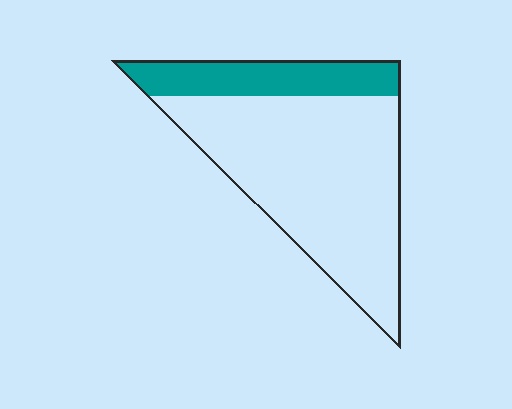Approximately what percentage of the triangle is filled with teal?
Approximately 25%.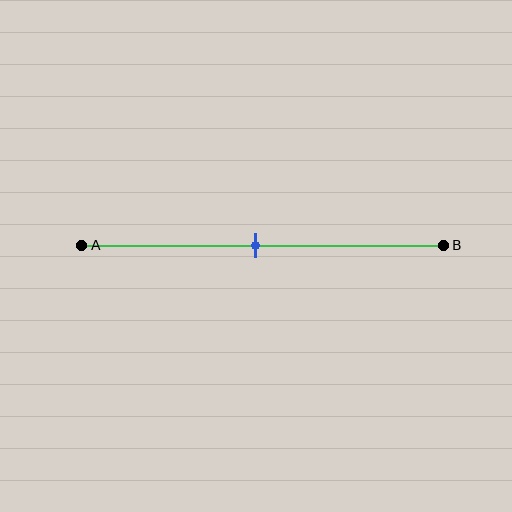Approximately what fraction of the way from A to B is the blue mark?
The blue mark is approximately 50% of the way from A to B.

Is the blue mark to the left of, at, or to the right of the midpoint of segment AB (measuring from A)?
The blue mark is approximately at the midpoint of segment AB.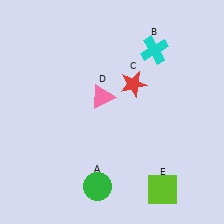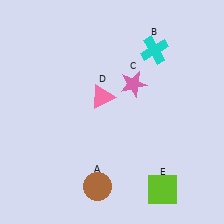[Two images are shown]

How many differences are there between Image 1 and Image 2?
There are 2 differences between the two images.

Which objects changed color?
A changed from green to brown. C changed from red to pink.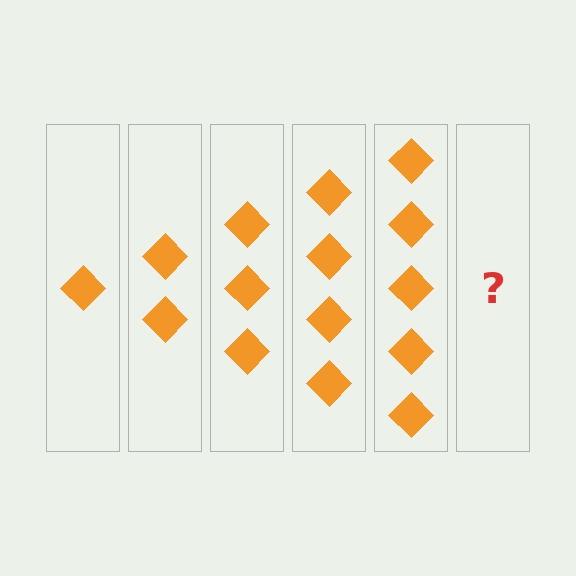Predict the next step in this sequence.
The next step is 6 diamonds.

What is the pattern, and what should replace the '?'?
The pattern is that each step adds one more diamond. The '?' should be 6 diamonds.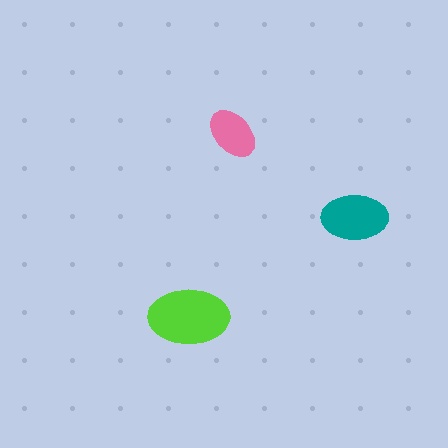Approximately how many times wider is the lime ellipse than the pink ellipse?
About 1.5 times wider.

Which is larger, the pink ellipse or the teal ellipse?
The teal one.